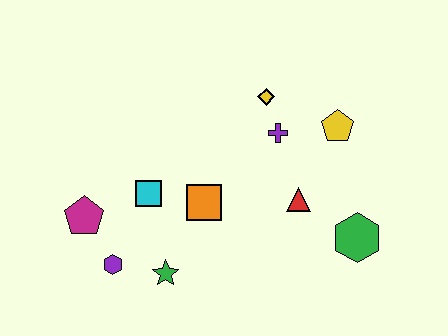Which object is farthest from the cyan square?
The green hexagon is farthest from the cyan square.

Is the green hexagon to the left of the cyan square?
No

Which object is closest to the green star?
The purple hexagon is closest to the green star.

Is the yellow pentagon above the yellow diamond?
No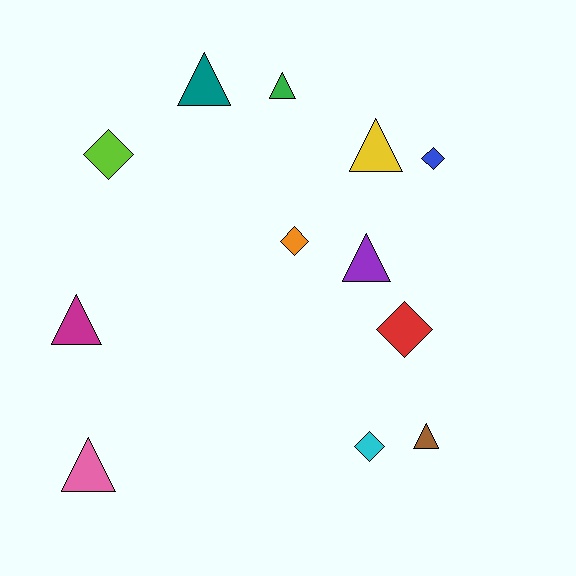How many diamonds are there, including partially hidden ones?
There are 5 diamonds.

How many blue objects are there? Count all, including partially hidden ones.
There is 1 blue object.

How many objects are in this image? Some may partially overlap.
There are 12 objects.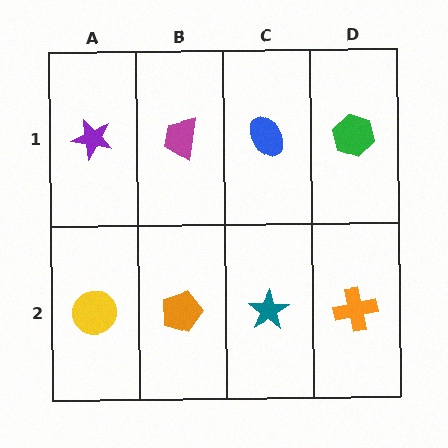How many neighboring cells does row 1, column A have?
2.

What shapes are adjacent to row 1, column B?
An orange pentagon (row 2, column B), a purple star (row 1, column A), a blue ellipse (row 1, column C).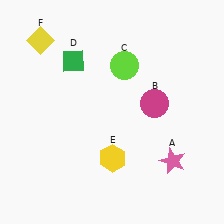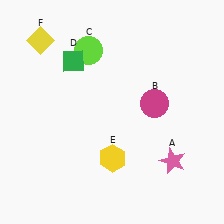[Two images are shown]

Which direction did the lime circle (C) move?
The lime circle (C) moved left.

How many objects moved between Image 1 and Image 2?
1 object moved between the two images.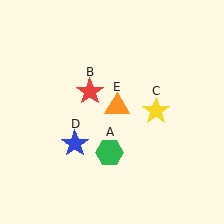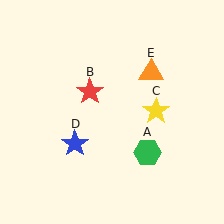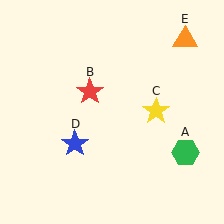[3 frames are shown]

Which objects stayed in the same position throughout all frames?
Red star (object B) and yellow star (object C) and blue star (object D) remained stationary.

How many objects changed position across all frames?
2 objects changed position: green hexagon (object A), orange triangle (object E).